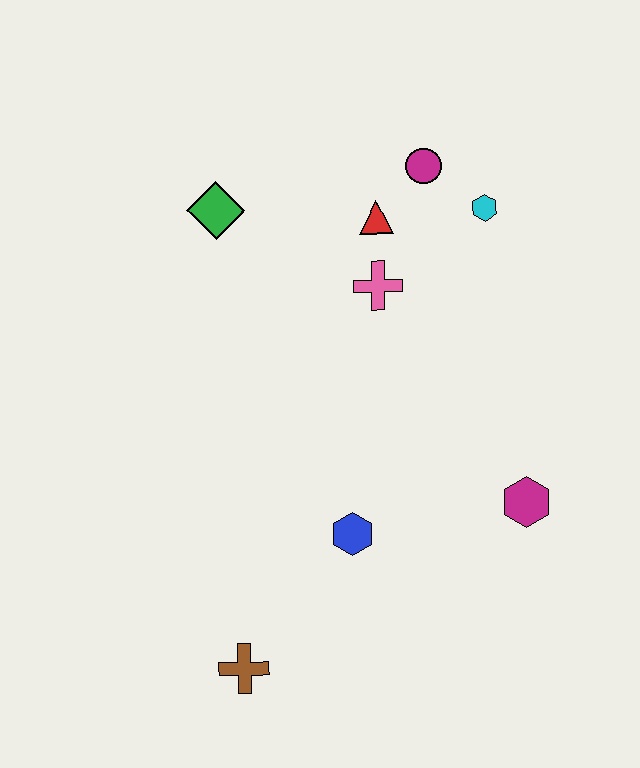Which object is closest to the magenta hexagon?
The blue hexagon is closest to the magenta hexagon.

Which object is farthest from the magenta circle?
The brown cross is farthest from the magenta circle.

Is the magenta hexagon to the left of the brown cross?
No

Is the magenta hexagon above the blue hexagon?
Yes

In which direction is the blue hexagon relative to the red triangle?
The blue hexagon is below the red triangle.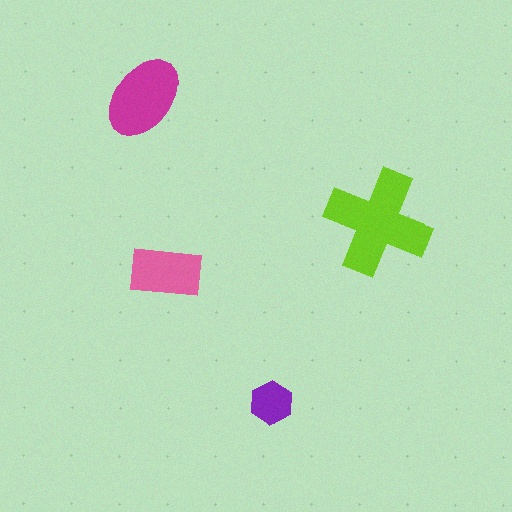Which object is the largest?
The lime cross.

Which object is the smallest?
The purple hexagon.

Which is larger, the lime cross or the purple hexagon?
The lime cross.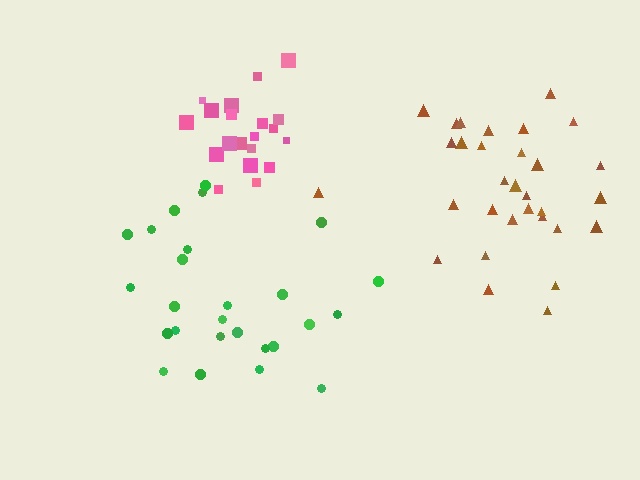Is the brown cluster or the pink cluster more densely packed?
Pink.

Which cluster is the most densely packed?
Pink.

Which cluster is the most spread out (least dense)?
Green.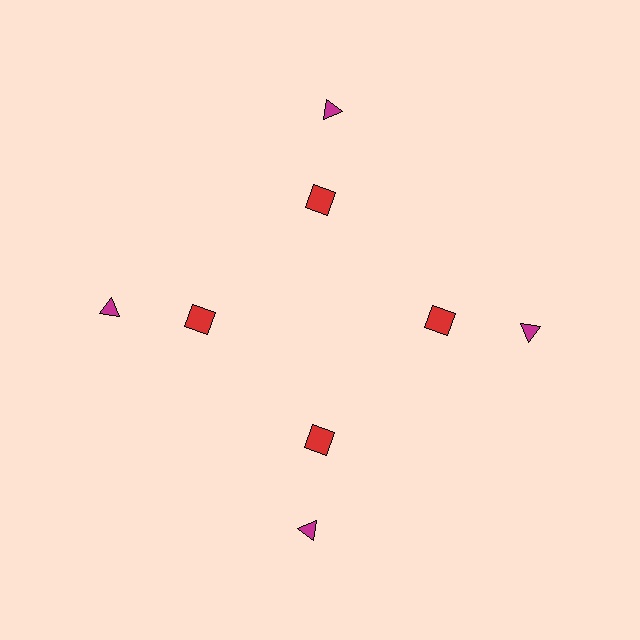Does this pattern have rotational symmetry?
Yes, this pattern has 4-fold rotational symmetry. It looks the same after rotating 90 degrees around the center.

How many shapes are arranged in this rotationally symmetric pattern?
There are 8 shapes, arranged in 4 groups of 2.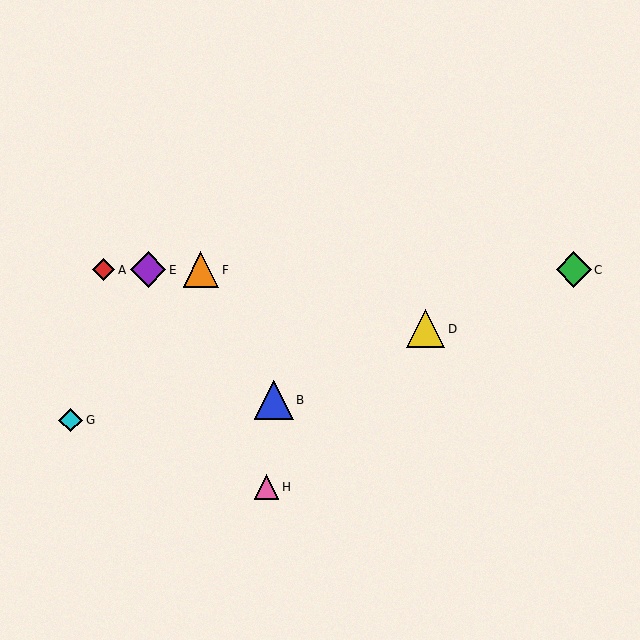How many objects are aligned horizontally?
4 objects (A, C, E, F) are aligned horizontally.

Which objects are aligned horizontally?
Objects A, C, E, F are aligned horizontally.